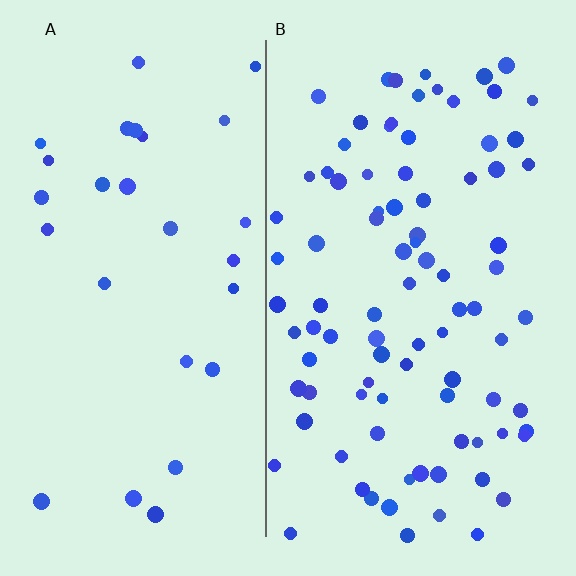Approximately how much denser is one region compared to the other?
Approximately 3.1× — region B over region A.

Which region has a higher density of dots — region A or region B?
B (the right).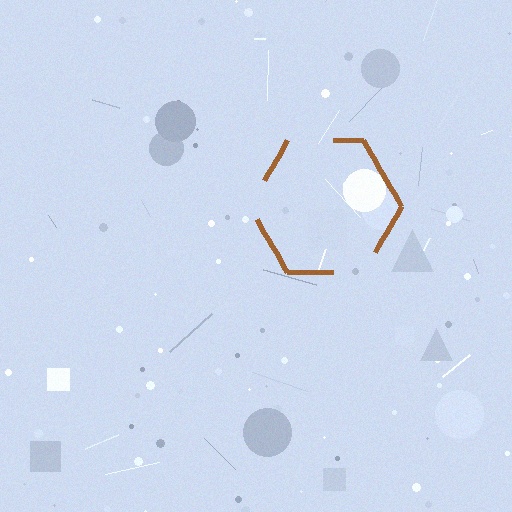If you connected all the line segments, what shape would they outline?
They would outline a hexagon.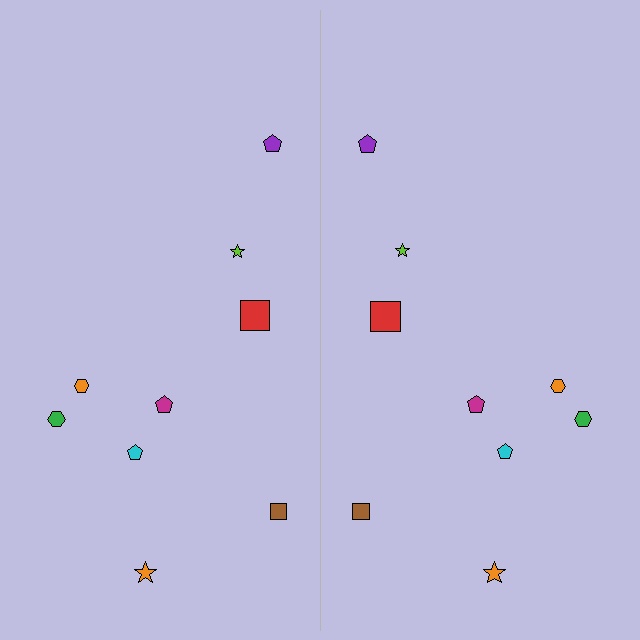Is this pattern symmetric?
Yes, this pattern has bilateral (reflection) symmetry.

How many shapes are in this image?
There are 18 shapes in this image.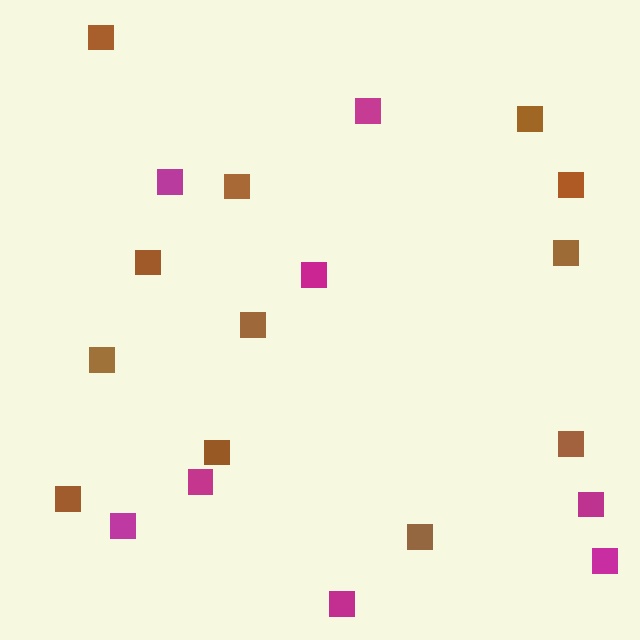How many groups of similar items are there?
There are 2 groups: one group of magenta squares (8) and one group of brown squares (12).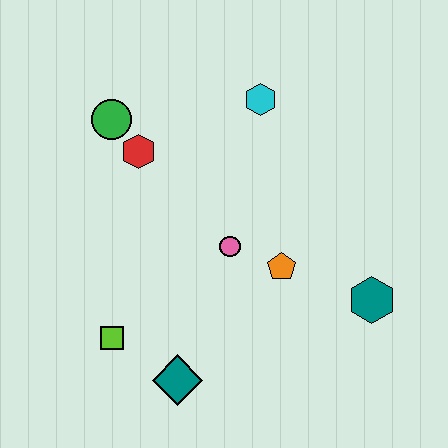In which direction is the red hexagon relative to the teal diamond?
The red hexagon is above the teal diamond.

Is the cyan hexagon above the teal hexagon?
Yes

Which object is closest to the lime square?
The teal diamond is closest to the lime square.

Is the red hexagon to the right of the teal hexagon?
No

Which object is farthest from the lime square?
The cyan hexagon is farthest from the lime square.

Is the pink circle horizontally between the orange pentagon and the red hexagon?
Yes